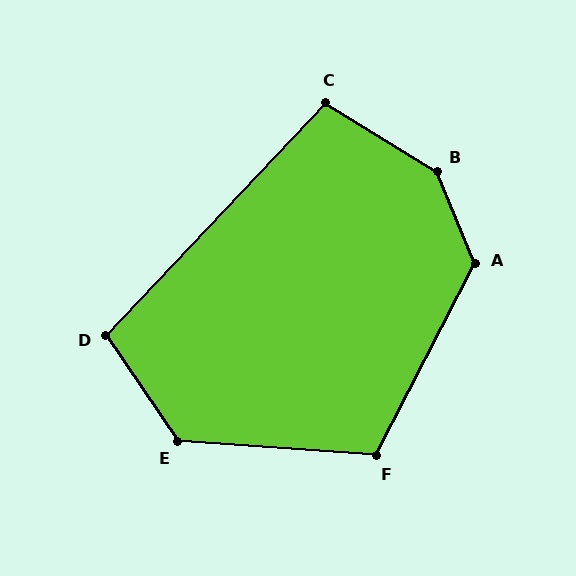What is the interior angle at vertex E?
Approximately 128 degrees (obtuse).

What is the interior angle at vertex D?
Approximately 102 degrees (obtuse).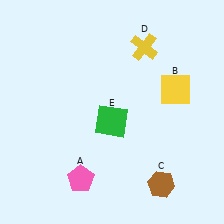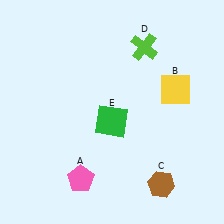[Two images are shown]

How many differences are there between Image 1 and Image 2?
There is 1 difference between the two images.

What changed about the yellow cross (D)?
In Image 1, D is yellow. In Image 2, it changed to lime.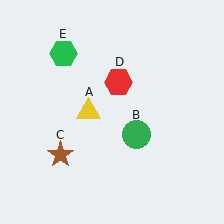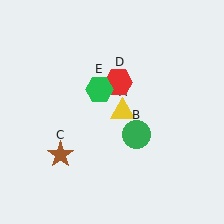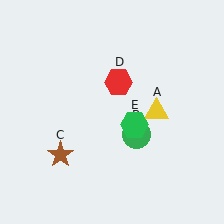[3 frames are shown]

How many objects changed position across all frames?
2 objects changed position: yellow triangle (object A), green hexagon (object E).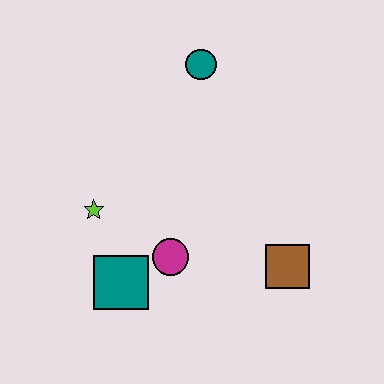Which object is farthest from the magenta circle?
The teal circle is farthest from the magenta circle.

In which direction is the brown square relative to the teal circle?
The brown square is below the teal circle.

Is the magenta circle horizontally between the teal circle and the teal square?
Yes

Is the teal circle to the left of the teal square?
No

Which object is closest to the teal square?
The magenta circle is closest to the teal square.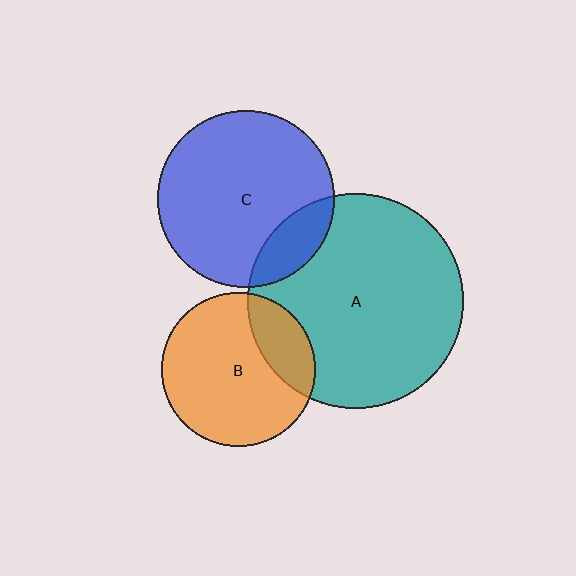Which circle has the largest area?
Circle A (teal).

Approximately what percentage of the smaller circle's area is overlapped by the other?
Approximately 20%.